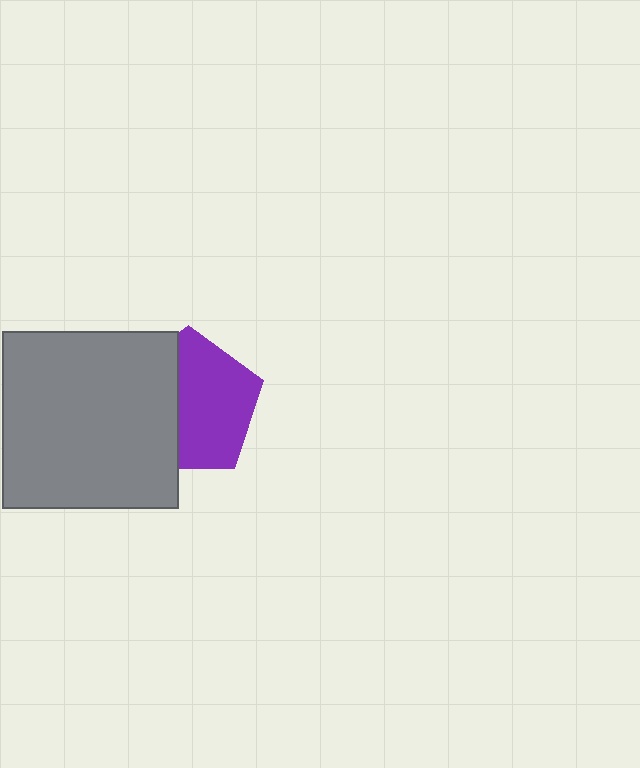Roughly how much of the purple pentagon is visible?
About half of it is visible (roughly 58%).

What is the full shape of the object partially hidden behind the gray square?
The partially hidden object is a purple pentagon.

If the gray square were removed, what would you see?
You would see the complete purple pentagon.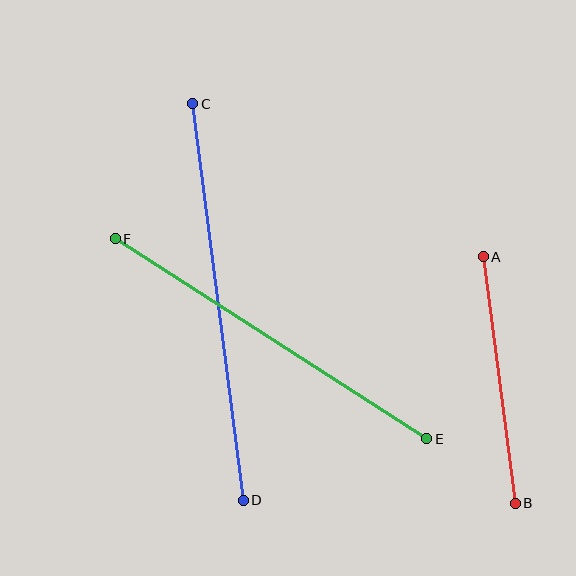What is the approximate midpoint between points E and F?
The midpoint is at approximately (271, 339) pixels.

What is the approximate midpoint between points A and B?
The midpoint is at approximately (499, 380) pixels.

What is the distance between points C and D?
The distance is approximately 400 pixels.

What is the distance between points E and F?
The distance is approximately 370 pixels.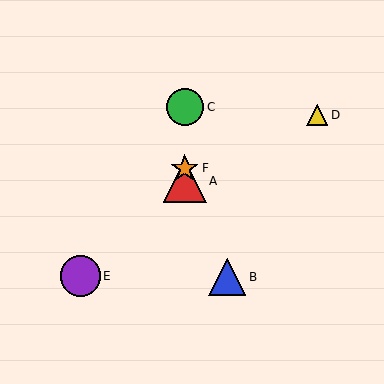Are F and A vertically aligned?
Yes, both are at x≈185.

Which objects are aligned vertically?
Objects A, C, F are aligned vertically.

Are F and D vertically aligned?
No, F is at x≈185 and D is at x≈317.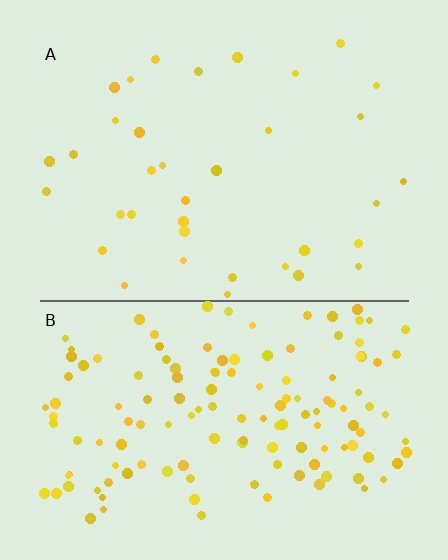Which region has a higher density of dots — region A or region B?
B (the bottom).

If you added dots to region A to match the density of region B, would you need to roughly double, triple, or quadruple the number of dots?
Approximately quadruple.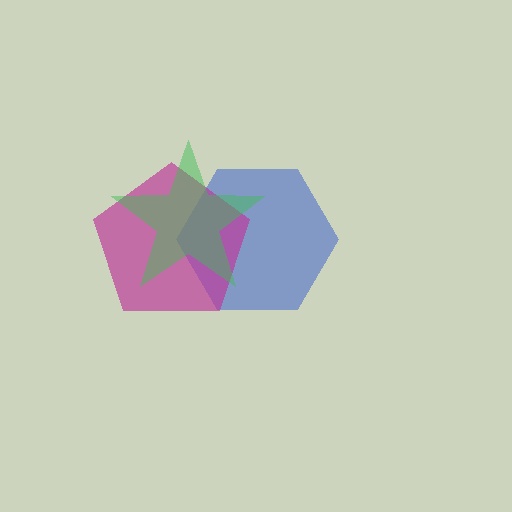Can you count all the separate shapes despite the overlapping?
Yes, there are 3 separate shapes.